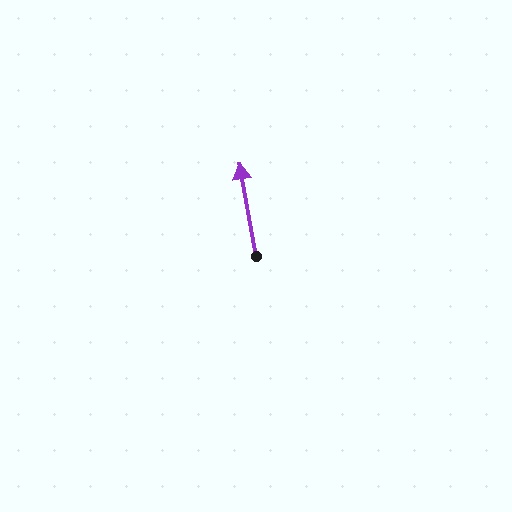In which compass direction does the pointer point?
North.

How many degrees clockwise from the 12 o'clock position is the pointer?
Approximately 350 degrees.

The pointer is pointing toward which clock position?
Roughly 12 o'clock.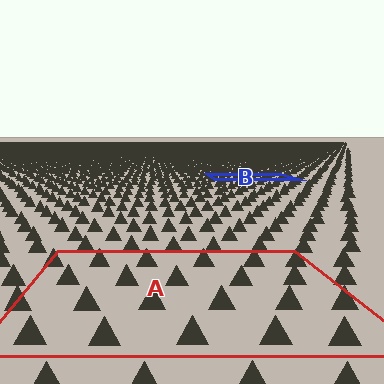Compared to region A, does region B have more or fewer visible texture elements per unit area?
Region B has more texture elements per unit area — they are packed more densely because it is farther away.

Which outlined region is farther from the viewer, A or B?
Region B is farther from the viewer — the texture elements inside it appear smaller and more densely packed.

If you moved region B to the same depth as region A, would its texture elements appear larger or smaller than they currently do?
They would appear larger. At a closer depth, the same texture elements are projected at a bigger on-screen size.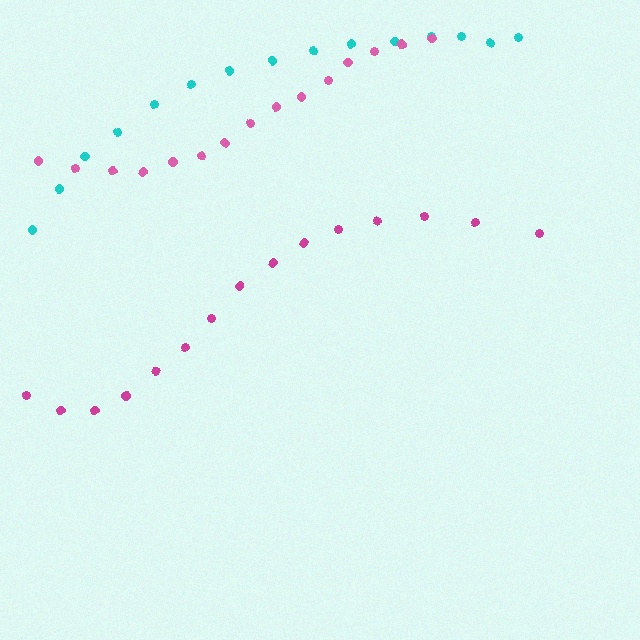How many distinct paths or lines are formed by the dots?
There are 3 distinct paths.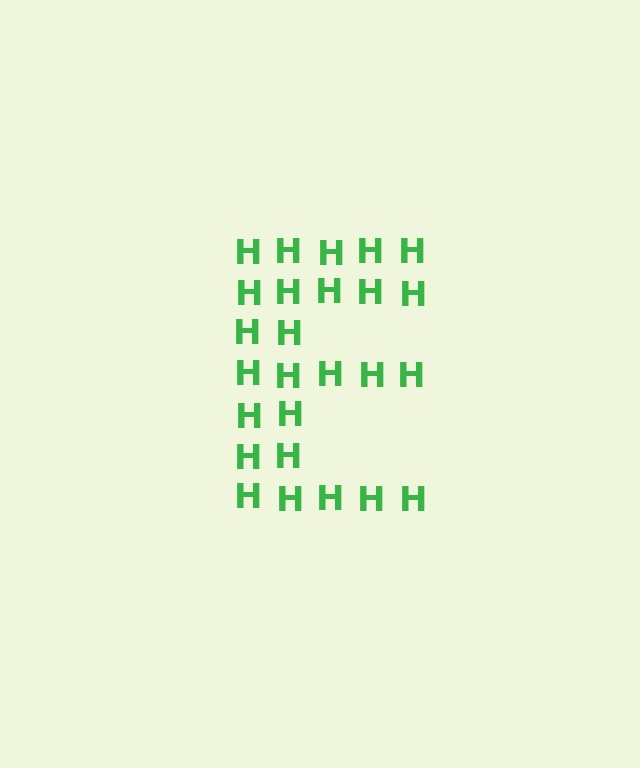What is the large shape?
The large shape is the letter E.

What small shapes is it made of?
It is made of small letter H's.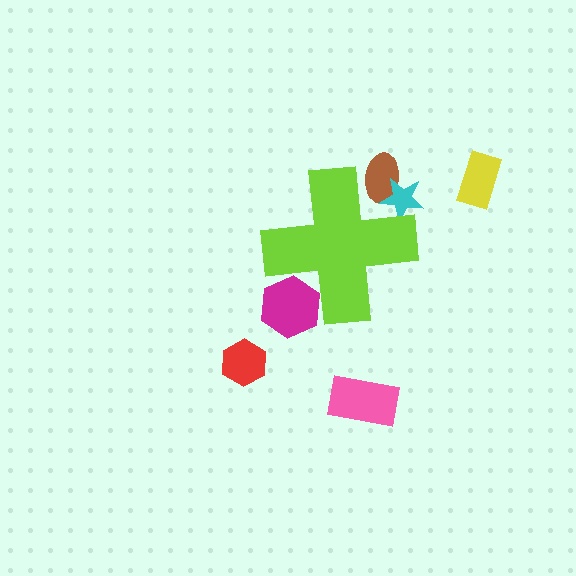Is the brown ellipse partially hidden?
Yes, the brown ellipse is partially hidden behind the lime cross.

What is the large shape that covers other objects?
A lime cross.